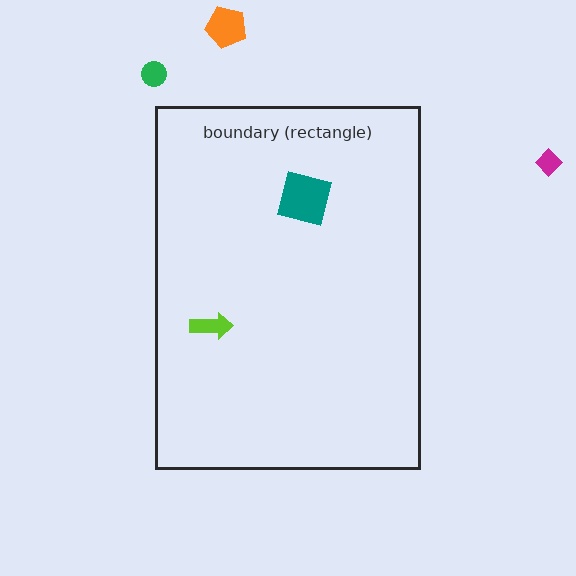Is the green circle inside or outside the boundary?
Outside.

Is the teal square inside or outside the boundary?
Inside.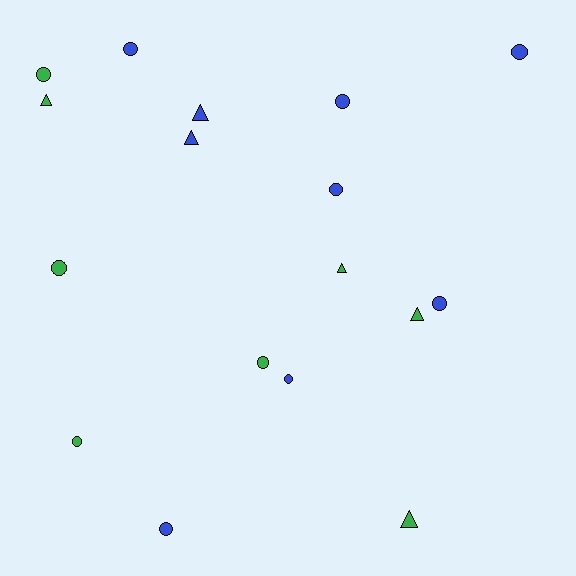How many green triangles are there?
There are 4 green triangles.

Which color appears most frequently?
Blue, with 9 objects.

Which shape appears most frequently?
Circle, with 11 objects.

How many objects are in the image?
There are 17 objects.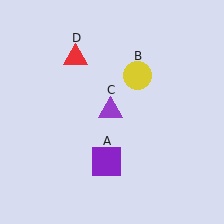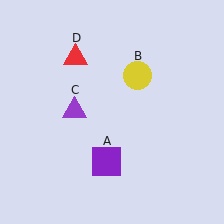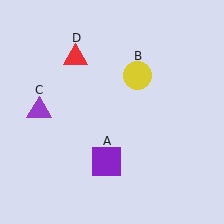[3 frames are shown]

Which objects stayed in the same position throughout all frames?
Purple square (object A) and yellow circle (object B) and red triangle (object D) remained stationary.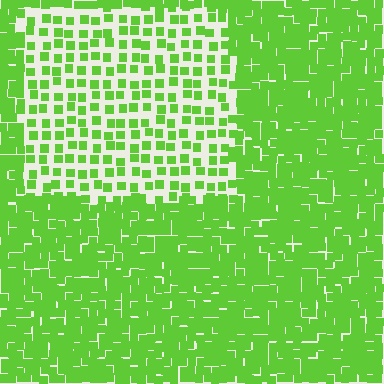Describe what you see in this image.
The image contains small lime elements arranged at two different densities. A rectangle-shaped region is visible where the elements are less densely packed than the surrounding area.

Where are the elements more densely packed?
The elements are more densely packed outside the rectangle boundary.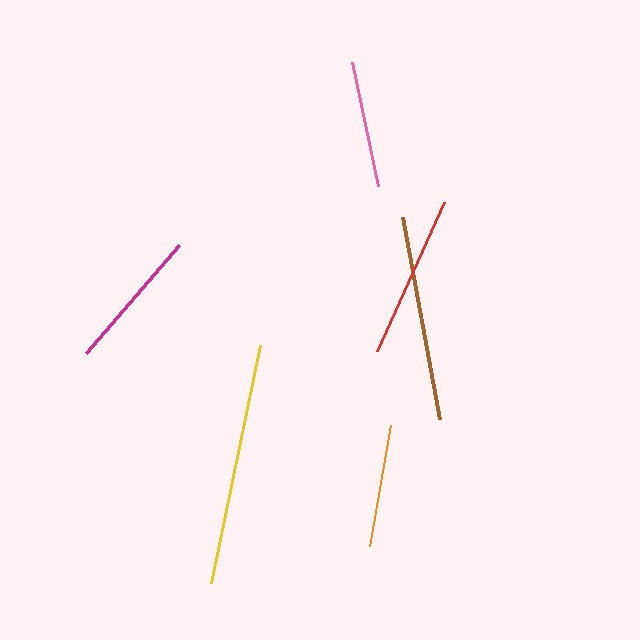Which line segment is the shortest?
The orange line is the shortest at approximately 123 pixels.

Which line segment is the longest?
The yellow line is the longest at approximately 243 pixels.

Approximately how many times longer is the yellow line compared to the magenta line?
The yellow line is approximately 1.7 times the length of the magenta line.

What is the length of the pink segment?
The pink segment is approximately 127 pixels long.